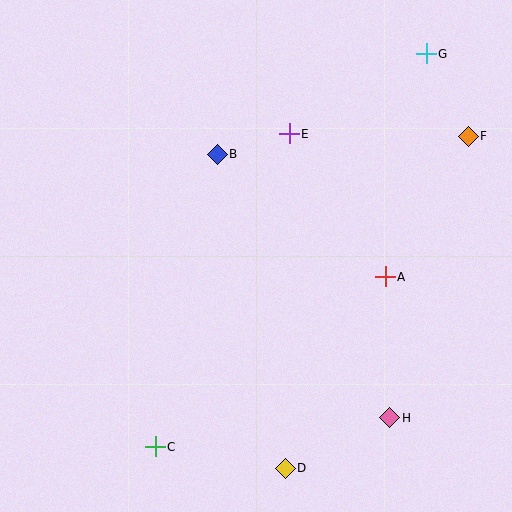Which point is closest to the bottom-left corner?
Point C is closest to the bottom-left corner.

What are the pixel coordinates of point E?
Point E is at (289, 134).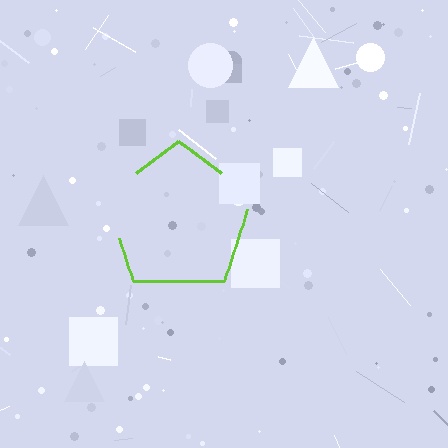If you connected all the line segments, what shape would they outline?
They would outline a pentagon.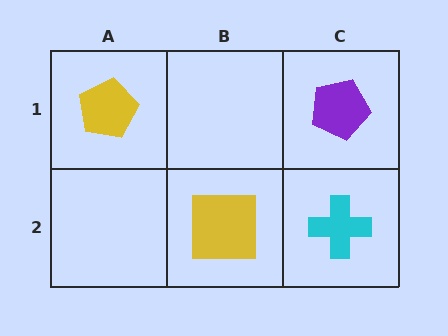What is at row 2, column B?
A yellow square.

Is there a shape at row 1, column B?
No, that cell is empty.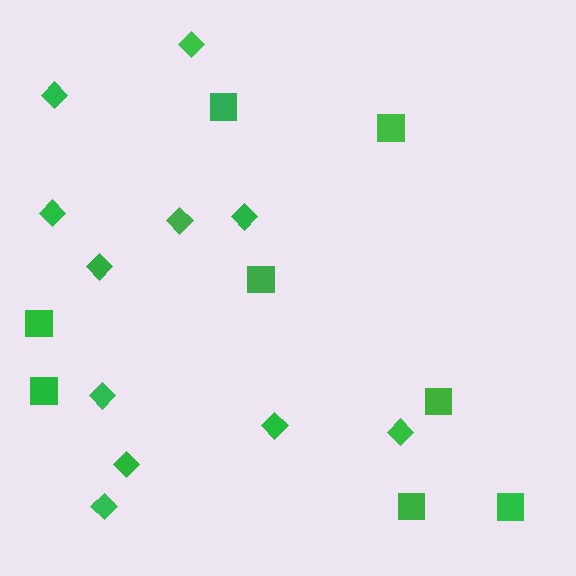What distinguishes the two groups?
There are 2 groups: one group of diamonds (11) and one group of squares (8).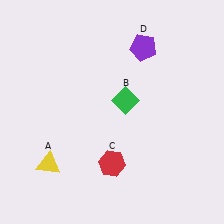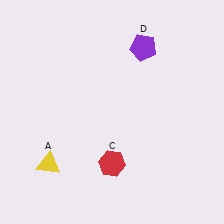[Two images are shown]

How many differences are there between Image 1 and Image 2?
There is 1 difference between the two images.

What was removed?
The green diamond (B) was removed in Image 2.